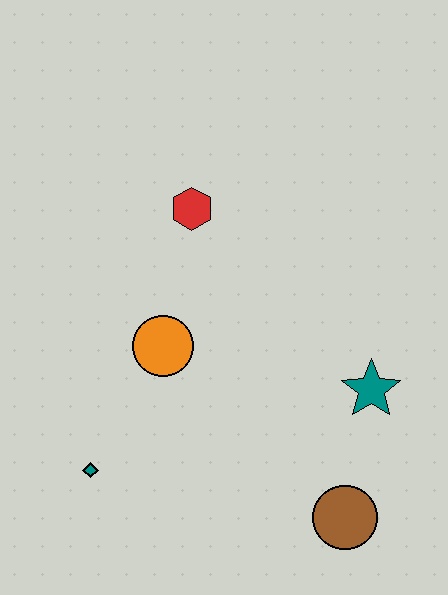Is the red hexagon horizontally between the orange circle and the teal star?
Yes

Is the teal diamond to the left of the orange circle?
Yes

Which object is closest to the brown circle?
The teal star is closest to the brown circle.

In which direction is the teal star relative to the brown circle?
The teal star is above the brown circle.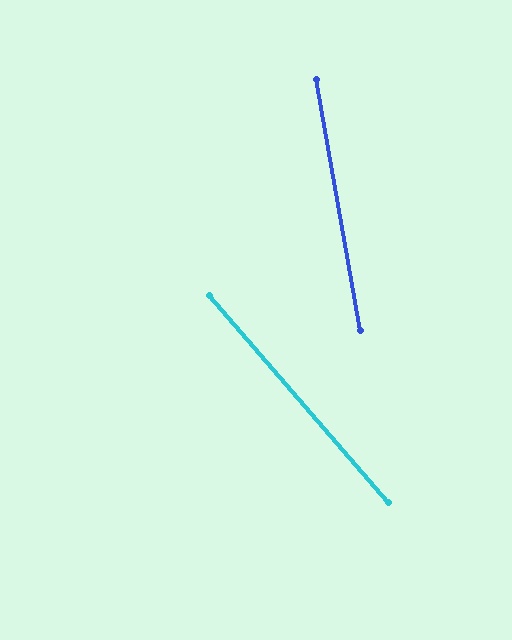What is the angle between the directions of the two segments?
Approximately 31 degrees.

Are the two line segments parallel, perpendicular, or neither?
Neither parallel nor perpendicular — they differ by about 31°.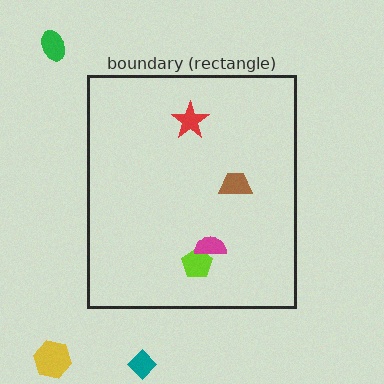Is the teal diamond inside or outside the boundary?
Outside.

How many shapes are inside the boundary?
4 inside, 3 outside.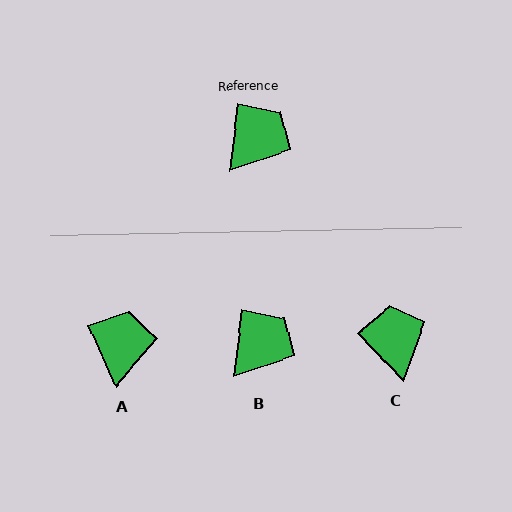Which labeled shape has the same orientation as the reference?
B.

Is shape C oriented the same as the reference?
No, it is off by about 51 degrees.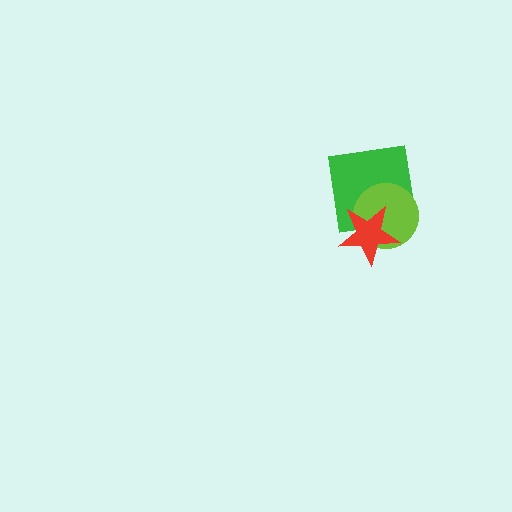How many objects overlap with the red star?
2 objects overlap with the red star.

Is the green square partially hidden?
Yes, it is partially covered by another shape.